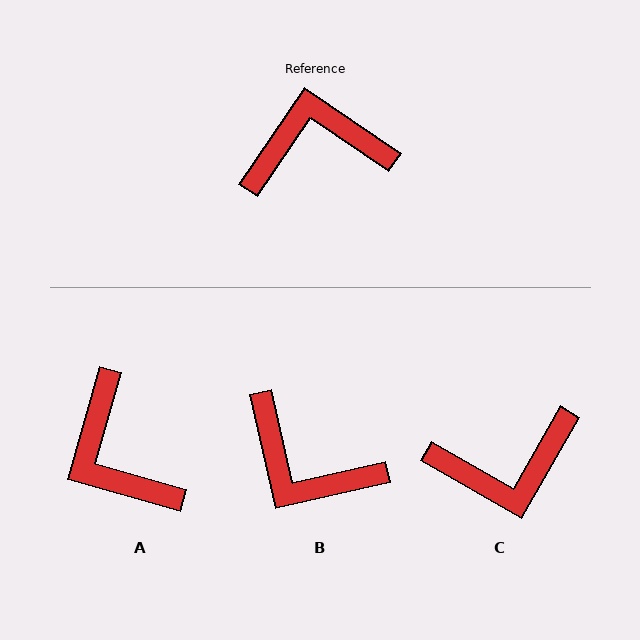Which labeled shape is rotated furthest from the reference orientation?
C, about 176 degrees away.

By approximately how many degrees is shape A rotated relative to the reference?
Approximately 108 degrees counter-clockwise.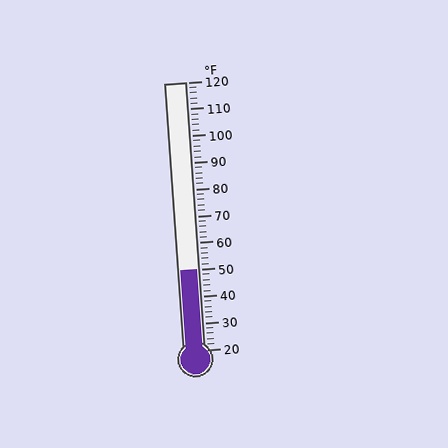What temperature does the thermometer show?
The thermometer shows approximately 50°F.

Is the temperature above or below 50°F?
The temperature is at 50°F.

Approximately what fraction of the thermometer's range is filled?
The thermometer is filled to approximately 30% of its range.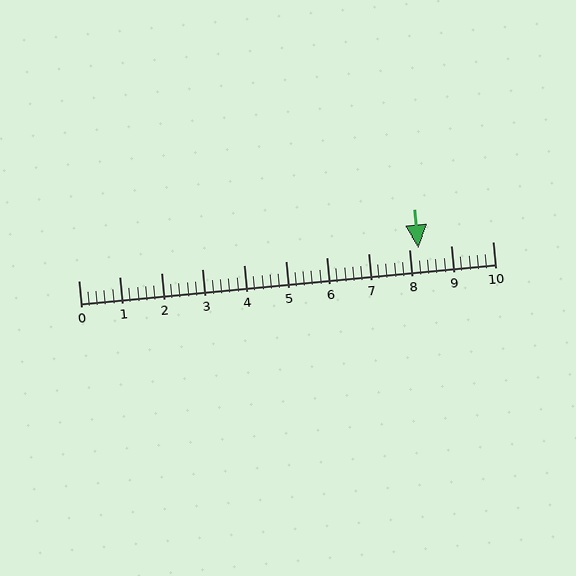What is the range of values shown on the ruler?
The ruler shows values from 0 to 10.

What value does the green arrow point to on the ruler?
The green arrow points to approximately 8.2.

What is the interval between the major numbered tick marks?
The major tick marks are spaced 1 units apart.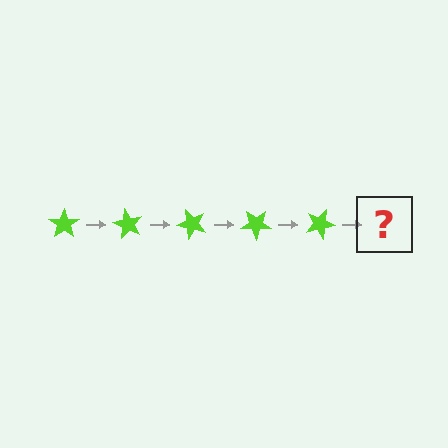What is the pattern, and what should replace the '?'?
The pattern is that the star rotates 60 degrees each step. The '?' should be a lime star rotated 300 degrees.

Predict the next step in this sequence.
The next step is a lime star rotated 300 degrees.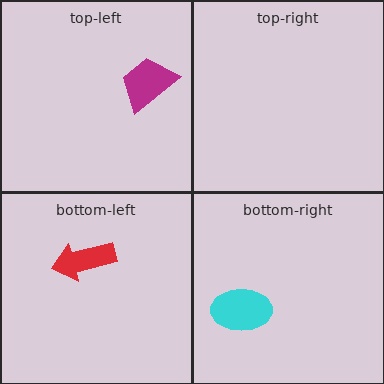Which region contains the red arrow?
The bottom-left region.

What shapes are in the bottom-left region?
The red arrow.